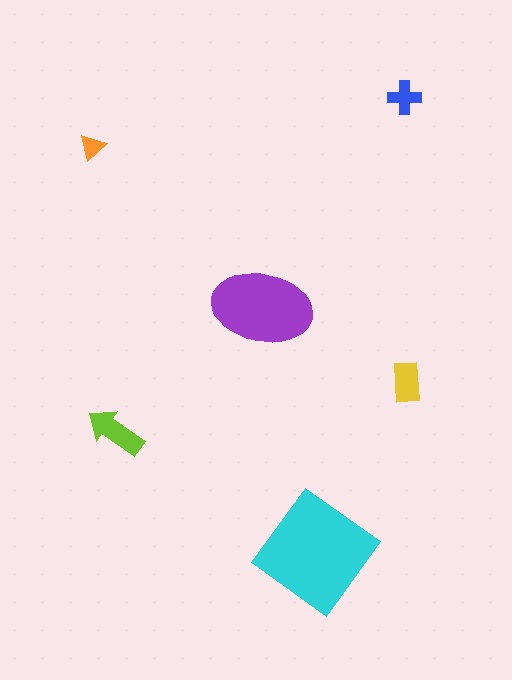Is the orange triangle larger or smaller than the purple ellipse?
Smaller.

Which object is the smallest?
The orange triangle.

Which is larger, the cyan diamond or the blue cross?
The cyan diamond.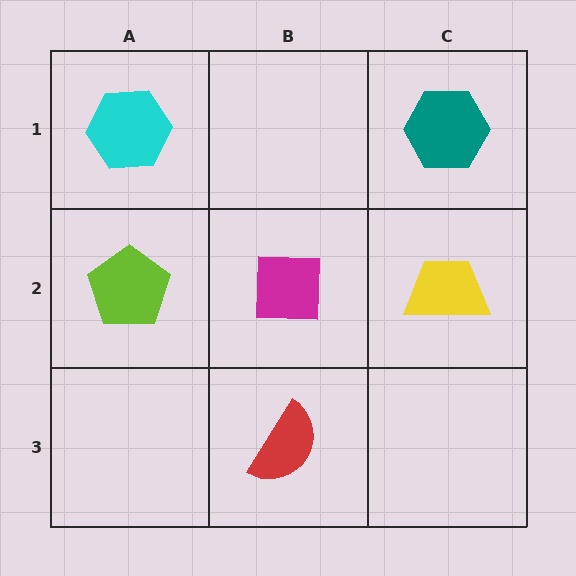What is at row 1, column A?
A cyan hexagon.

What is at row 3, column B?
A red semicircle.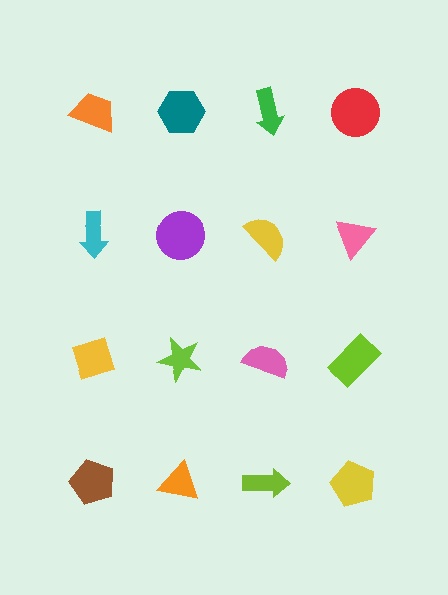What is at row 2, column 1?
A cyan arrow.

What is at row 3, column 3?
A pink semicircle.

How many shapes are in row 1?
4 shapes.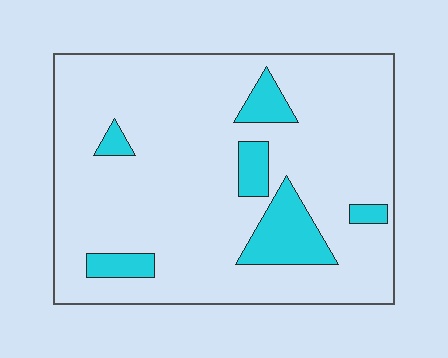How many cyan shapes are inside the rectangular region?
6.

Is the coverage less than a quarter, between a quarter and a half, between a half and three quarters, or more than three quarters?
Less than a quarter.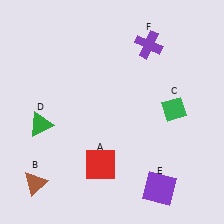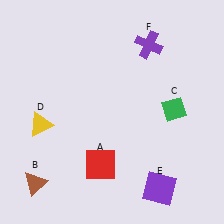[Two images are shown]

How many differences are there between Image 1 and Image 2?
There is 1 difference between the two images.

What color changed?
The triangle (D) changed from green in Image 1 to yellow in Image 2.